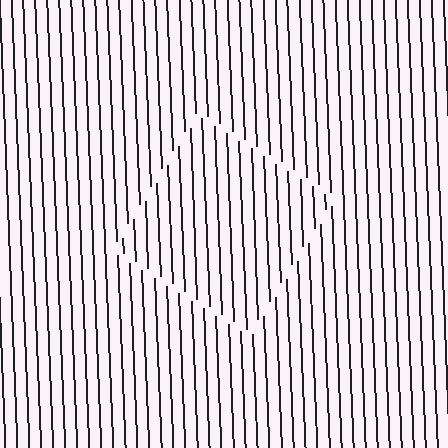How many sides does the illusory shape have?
4 sides — the line-ends trace a square.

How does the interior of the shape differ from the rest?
The interior of the shape contains the same grating, shifted by half a period — the contour is defined by the phase discontinuity where line-ends from the inner and outer gratings abut.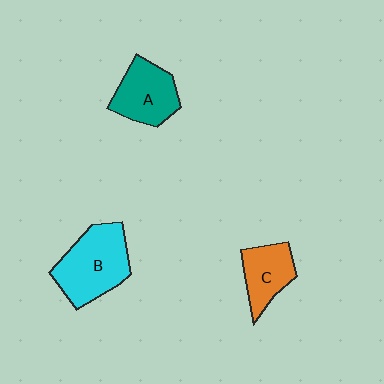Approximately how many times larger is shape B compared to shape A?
Approximately 1.3 times.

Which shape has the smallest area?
Shape C (orange).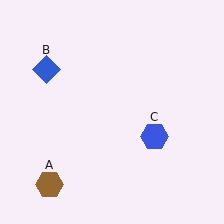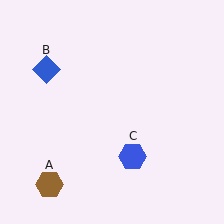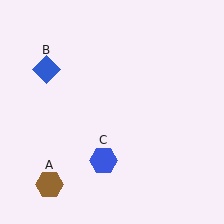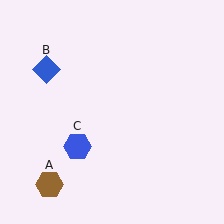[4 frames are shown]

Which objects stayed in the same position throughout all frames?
Brown hexagon (object A) and blue diamond (object B) remained stationary.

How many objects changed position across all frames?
1 object changed position: blue hexagon (object C).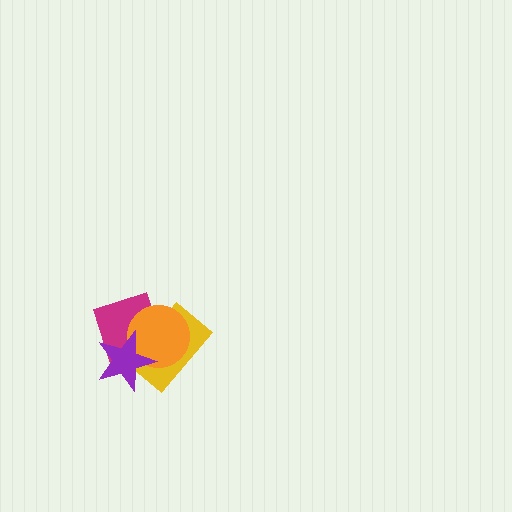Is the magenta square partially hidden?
Yes, it is partially covered by another shape.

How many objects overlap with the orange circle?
3 objects overlap with the orange circle.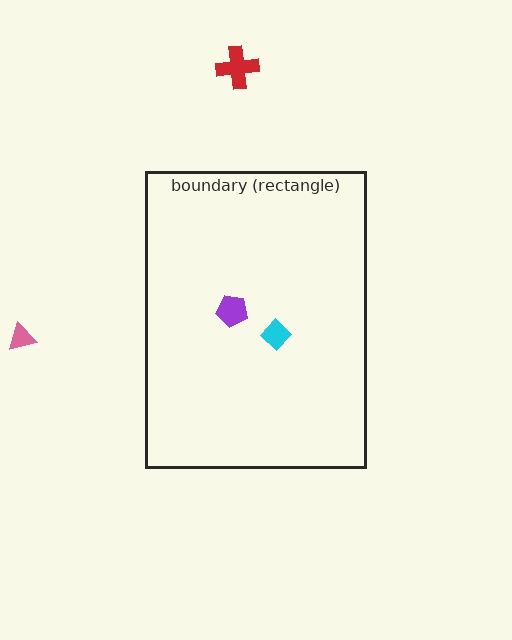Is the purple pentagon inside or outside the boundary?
Inside.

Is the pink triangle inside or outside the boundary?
Outside.